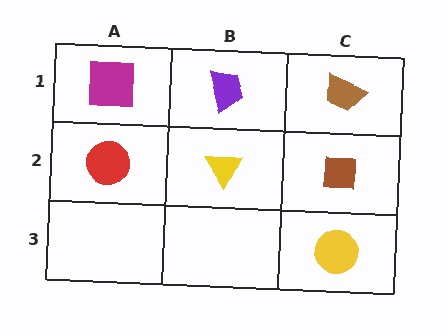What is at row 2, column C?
A brown square.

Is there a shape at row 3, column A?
No, that cell is empty.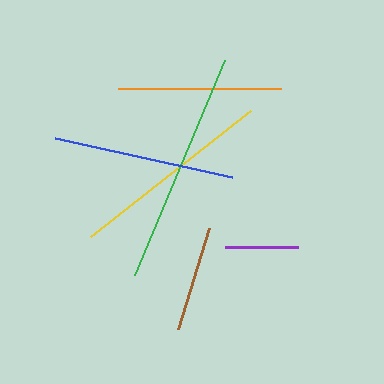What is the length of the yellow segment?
The yellow segment is approximately 203 pixels long.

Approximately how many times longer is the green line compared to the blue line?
The green line is approximately 1.3 times the length of the blue line.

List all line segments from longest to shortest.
From longest to shortest: green, yellow, blue, orange, brown, purple.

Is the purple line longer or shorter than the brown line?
The brown line is longer than the purple line.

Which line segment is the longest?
The green line is the longest at approximately 233 pixels.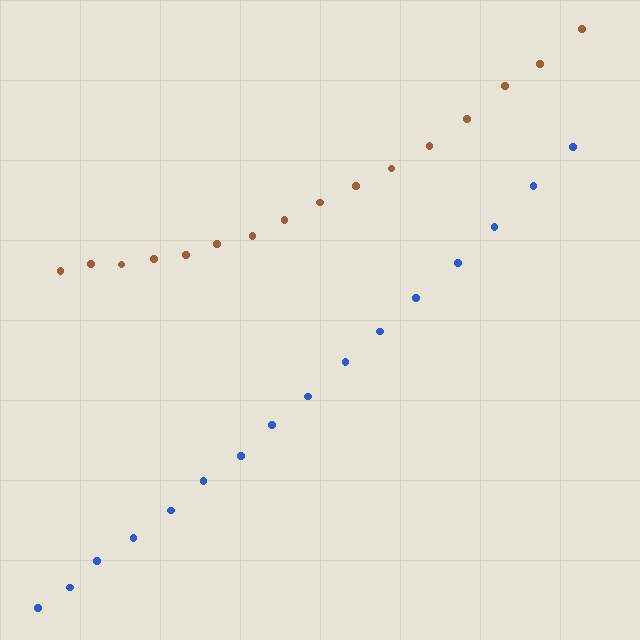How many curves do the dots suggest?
There are 2 distinct paths.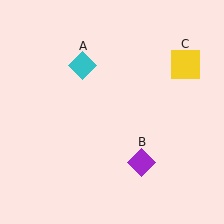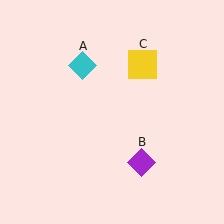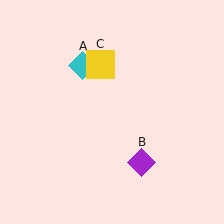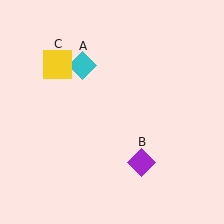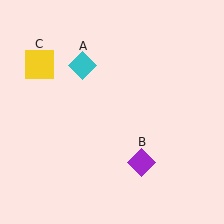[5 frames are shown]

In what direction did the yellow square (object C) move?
The yellow square (object C) moved left.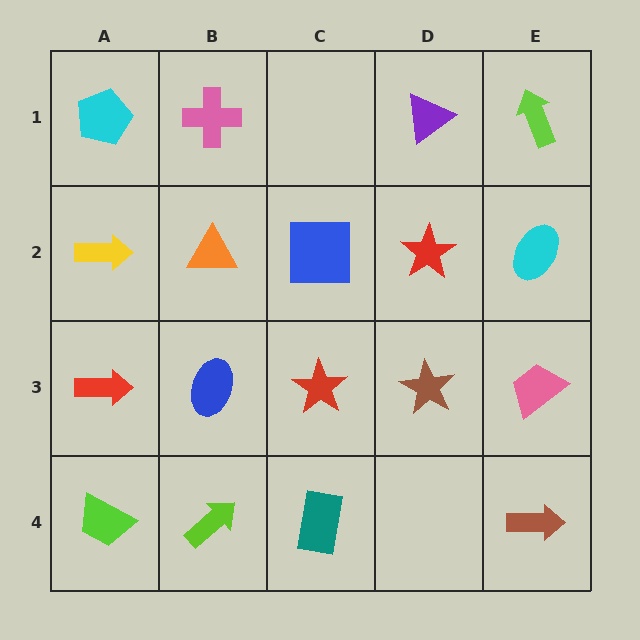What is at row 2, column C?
A blue square.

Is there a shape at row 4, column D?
No, that cell is empty.